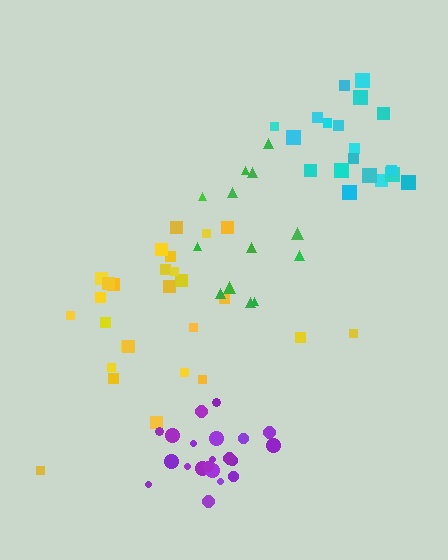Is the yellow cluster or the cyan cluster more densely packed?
Cyan.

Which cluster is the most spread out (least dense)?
Yellow.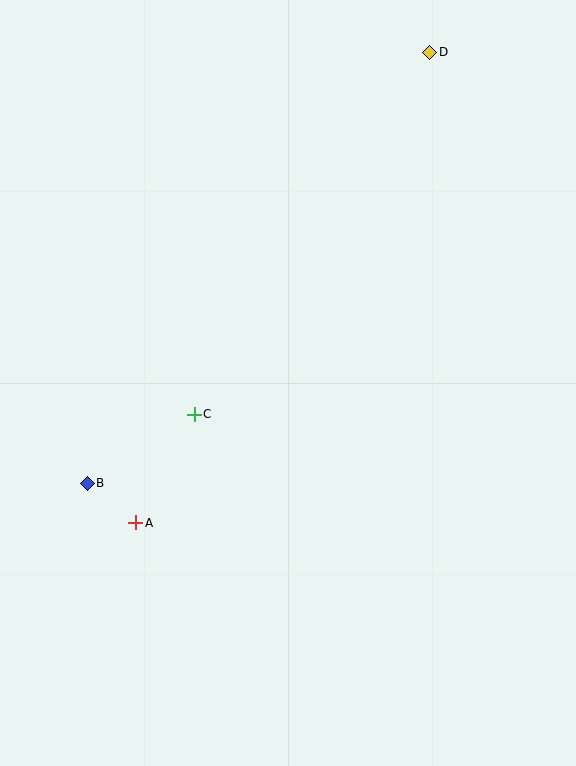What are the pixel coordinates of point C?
Point C is at (194, 414).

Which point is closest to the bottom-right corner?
Point A is closest to the bottom-right corner.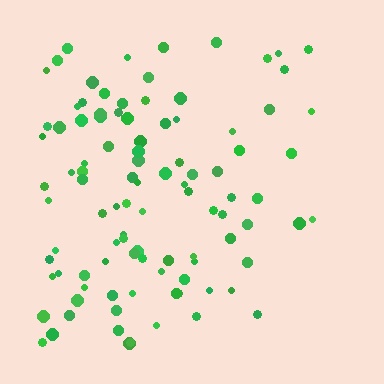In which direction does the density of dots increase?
From right to left, with the left side densest.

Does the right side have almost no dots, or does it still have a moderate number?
Still a moderate number, just noticeably fewer than the left.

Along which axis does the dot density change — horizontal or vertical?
Horizontal.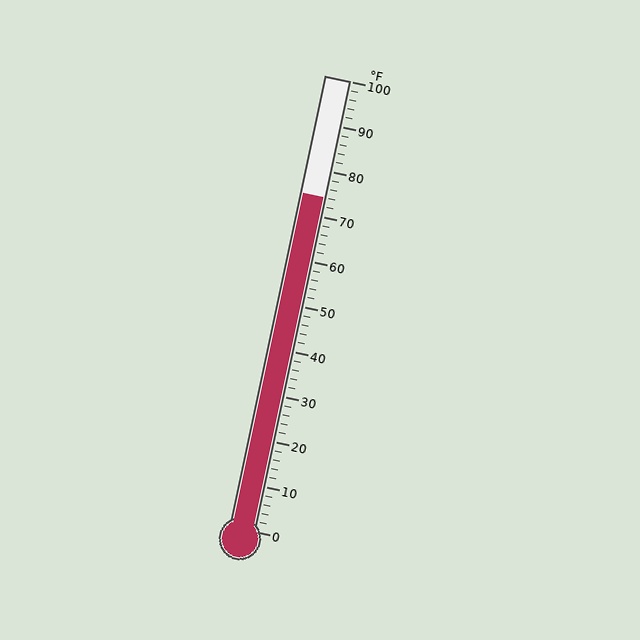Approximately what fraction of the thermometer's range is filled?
The thermometer is filled to approximately 75% of its range.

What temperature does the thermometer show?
The thermometer shows approximately 74°F.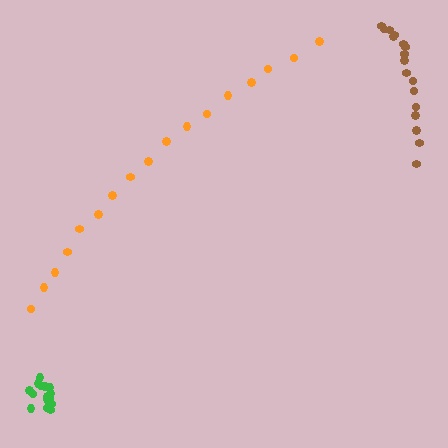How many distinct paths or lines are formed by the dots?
There are 3 distinct paths.